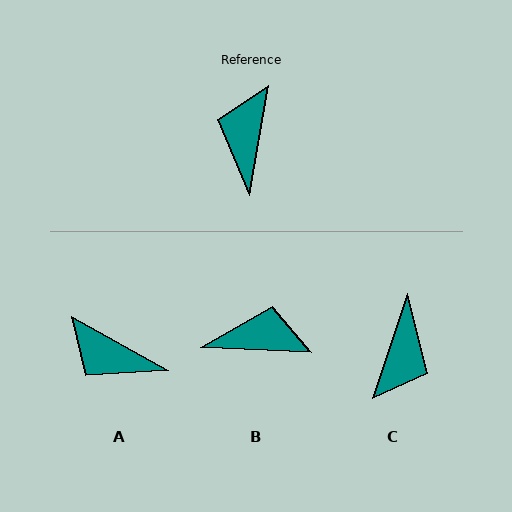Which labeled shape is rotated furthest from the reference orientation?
C, about 171 degrees away.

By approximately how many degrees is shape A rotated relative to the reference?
Approximately 71 degrees counter-clockwise.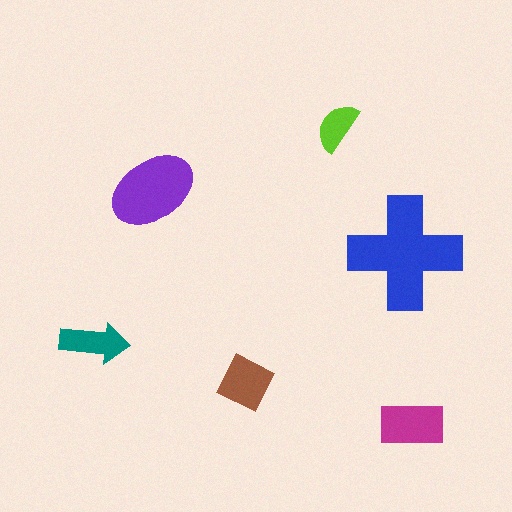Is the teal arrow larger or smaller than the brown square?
Smaller.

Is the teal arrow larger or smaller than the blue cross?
Smaller.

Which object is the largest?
The blue cross.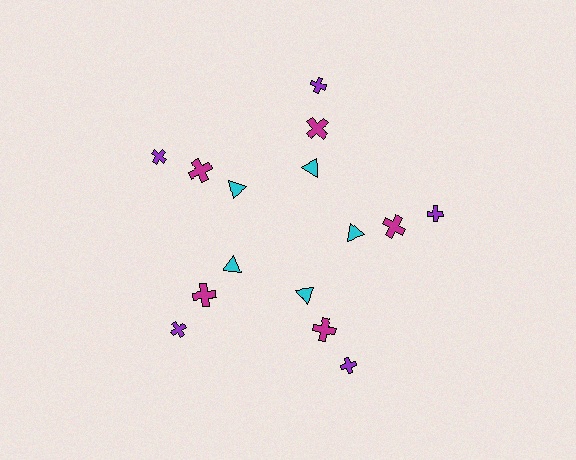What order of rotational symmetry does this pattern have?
This pattern has 5-fold rotational symmetry.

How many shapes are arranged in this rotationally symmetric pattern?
There are 15 shapes, arranged in 5 groups of 3.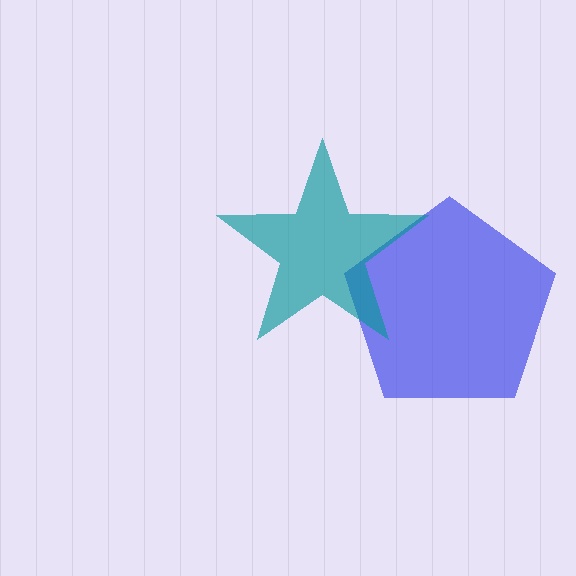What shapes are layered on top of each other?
The layered shapes are: a blue pentagon, a teal star.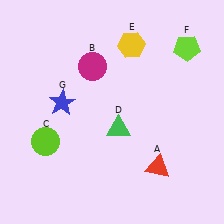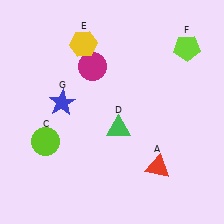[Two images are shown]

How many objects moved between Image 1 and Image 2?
1 object moved between the two images.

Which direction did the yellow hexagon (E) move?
The yellow hexagon (E) moved left.